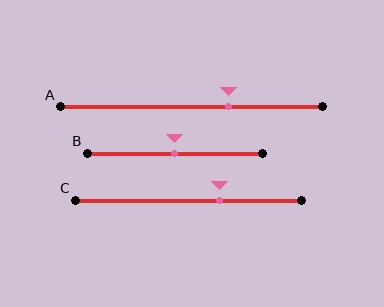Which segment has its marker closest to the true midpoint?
Segment B has its marker closest to the true midpoint.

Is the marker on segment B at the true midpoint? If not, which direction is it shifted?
Yes, the marker on segment B is at the true midpoint.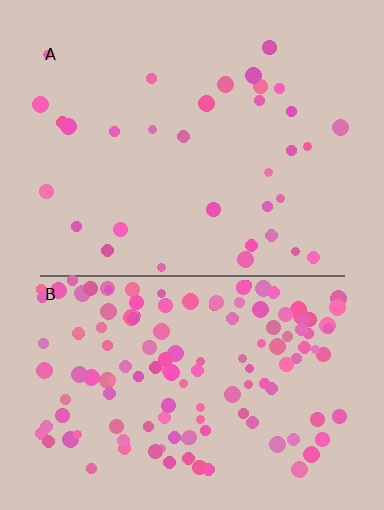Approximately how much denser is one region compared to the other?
Approximately 4.1× — region B over region A.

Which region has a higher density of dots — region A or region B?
B (the bottom).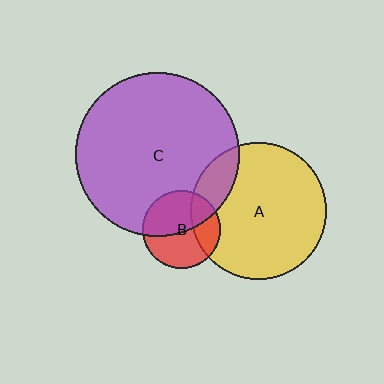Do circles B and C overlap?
Yes.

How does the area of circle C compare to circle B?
Approximately 4.4 times.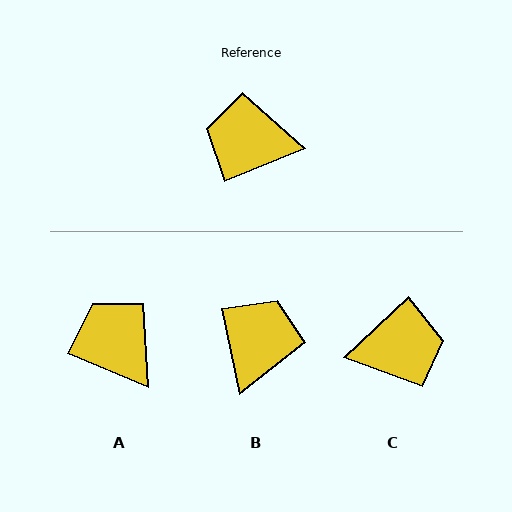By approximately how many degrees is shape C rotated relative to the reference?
Approximately 159 degrees clockwise.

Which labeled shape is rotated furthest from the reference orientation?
C, about 159 degrees away.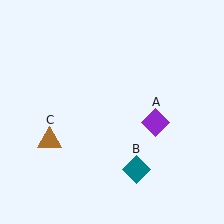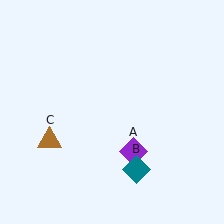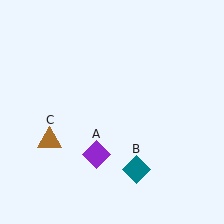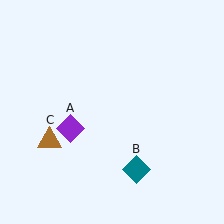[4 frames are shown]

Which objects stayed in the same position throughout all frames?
Teal diamond (object B) and brown triangle (object C) remained stationary.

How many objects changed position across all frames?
1 object changed position: purple diamond (object A).